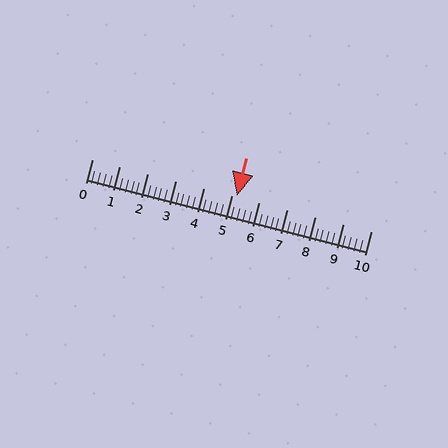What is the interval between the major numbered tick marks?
The major tick marks are spaced 1 units apart.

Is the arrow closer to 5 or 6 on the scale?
The arrow is closer to 5.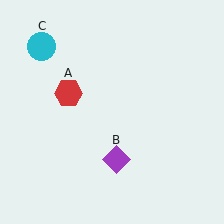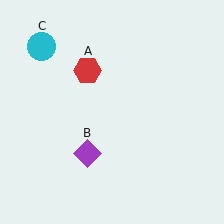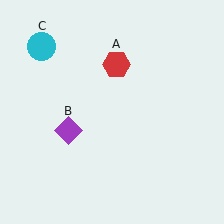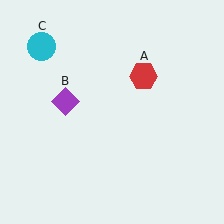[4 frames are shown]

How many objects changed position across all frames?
2 objects changed position: red hexagon (object A), purple diamond (object B).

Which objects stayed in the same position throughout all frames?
Cyan circle (object C) remained stationary.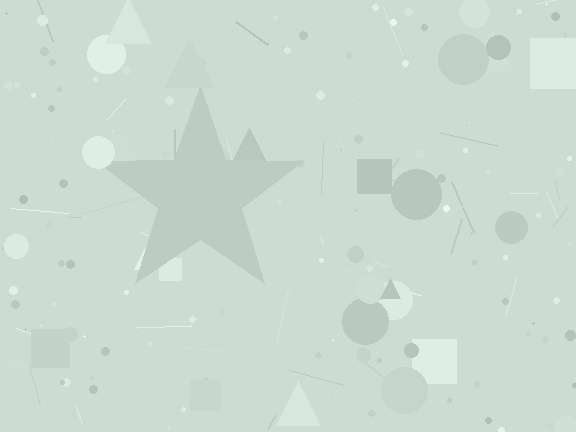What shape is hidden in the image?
A star is hidden in the image.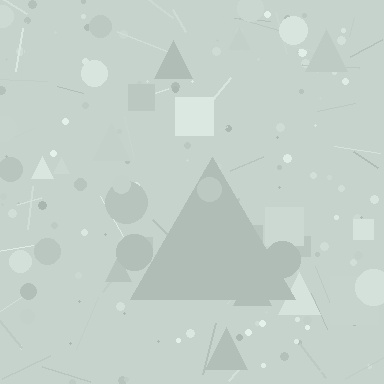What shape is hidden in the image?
A triangle is hidden in the image.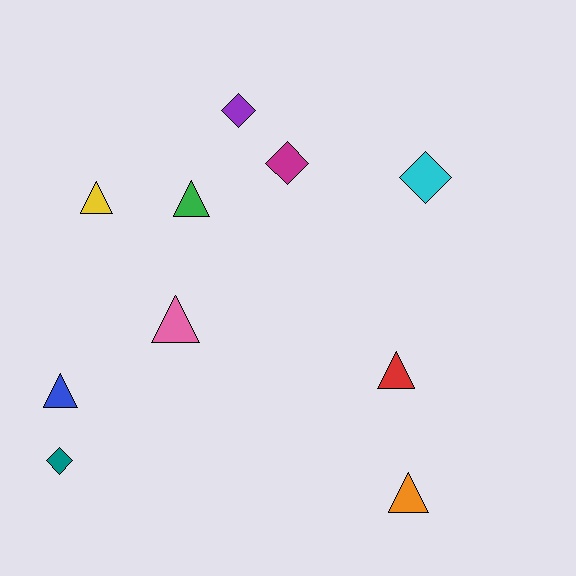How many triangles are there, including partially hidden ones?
There are 6 triangles.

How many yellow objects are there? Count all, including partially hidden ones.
There is 1 yellow object.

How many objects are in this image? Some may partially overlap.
There are 10 objects.